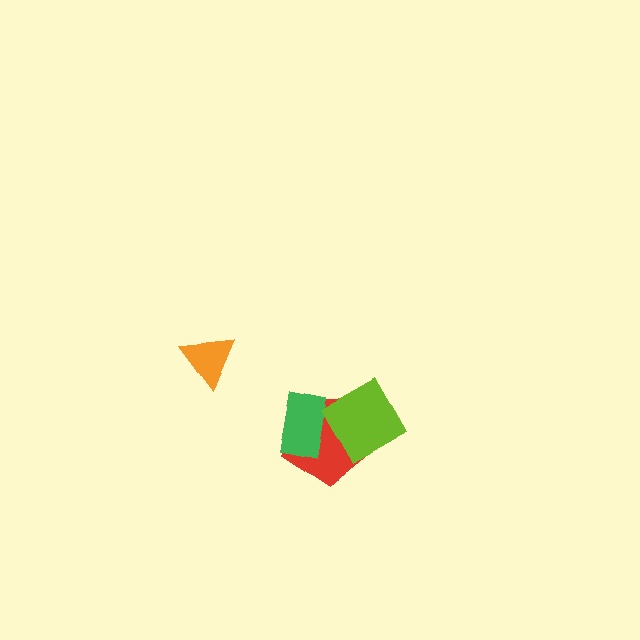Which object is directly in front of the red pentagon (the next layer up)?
The green rectangle is directly in front of the red pentagon.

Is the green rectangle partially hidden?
Yes, it is partially covered by another shape.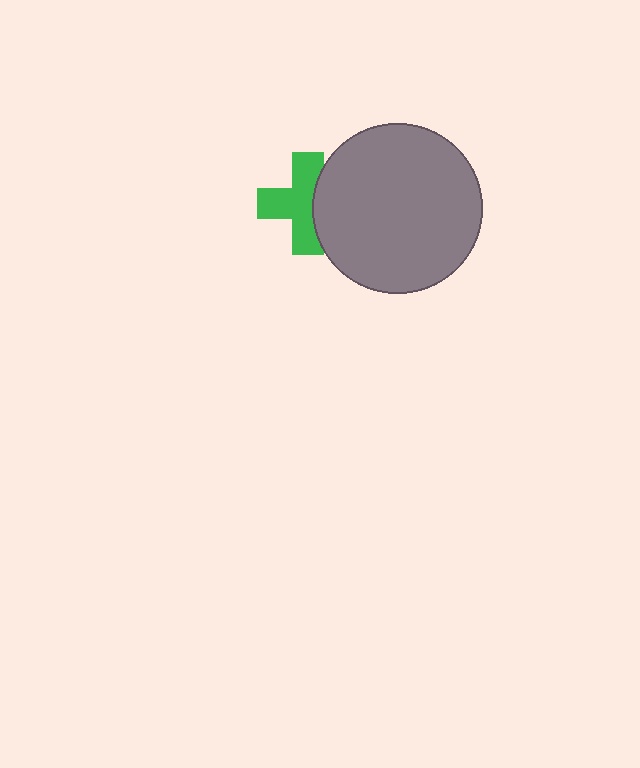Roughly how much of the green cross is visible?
Most of it is visible (roughly 67%).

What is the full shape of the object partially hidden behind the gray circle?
The partially hidden object is a green cross.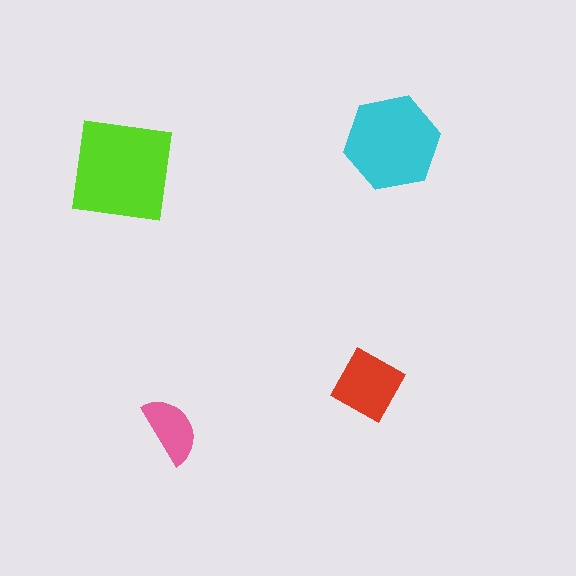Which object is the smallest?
The pink semicircle.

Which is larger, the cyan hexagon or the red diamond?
The cyan hexagon.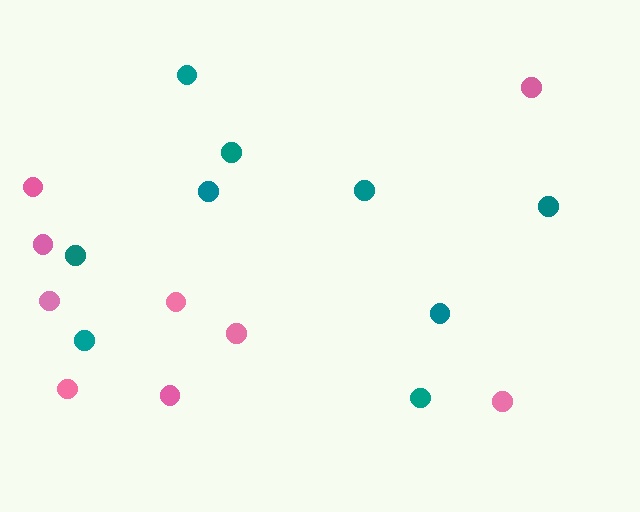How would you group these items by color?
There are 2 groups: one group of pink circles (9) and one group of teal circles (9).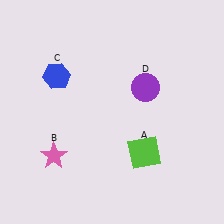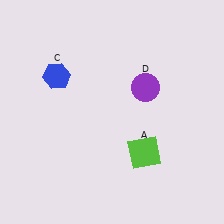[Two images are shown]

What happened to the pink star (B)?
The pink star (B) was removed in Image 2. It was in the bottom-left area of Image 1.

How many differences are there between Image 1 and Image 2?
There is 1 difference between the two images.